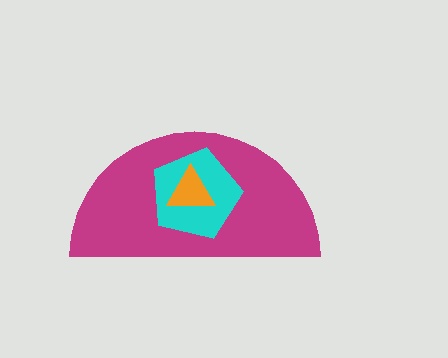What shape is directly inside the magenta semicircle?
The cyan pentagon.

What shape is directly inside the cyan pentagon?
The orange triangle.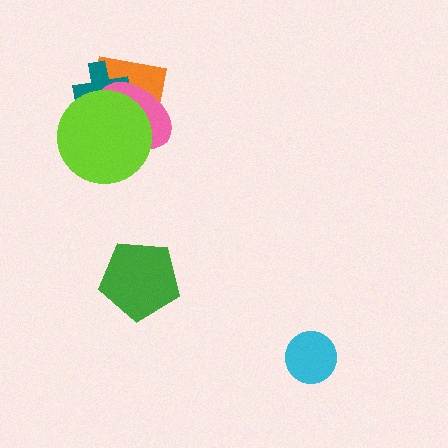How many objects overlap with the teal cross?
3 objects overlap with the teal cross.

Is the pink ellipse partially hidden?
Yes, it is partially covered by another shape.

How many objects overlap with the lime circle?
3 objects overlap with the lime circle.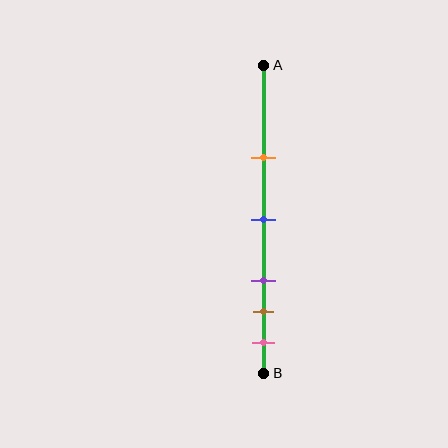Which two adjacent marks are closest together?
The brown and pink marks are the closest adjacent pair.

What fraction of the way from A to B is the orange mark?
The orange mark is approximately 30% (0.3) of the way from A to B.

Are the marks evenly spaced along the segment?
No, the marks are not evenly spaced.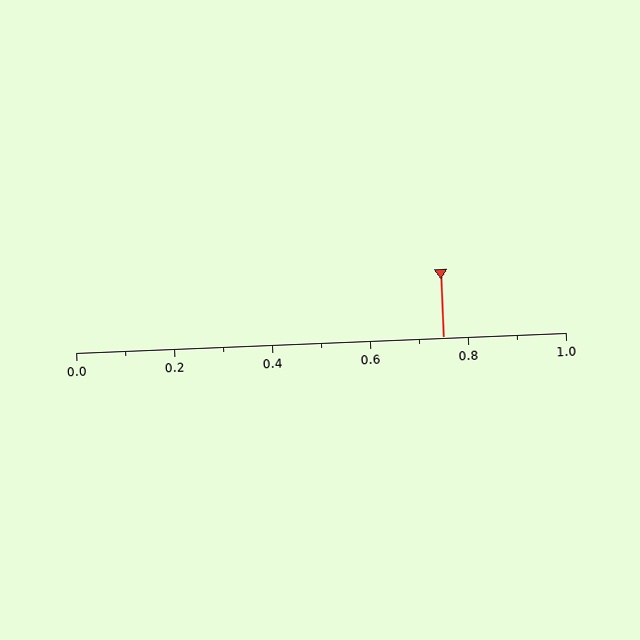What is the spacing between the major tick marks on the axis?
The major ticks are spaced 0.2 apart.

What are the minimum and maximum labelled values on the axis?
The axis runs from 0.0 to 1.0.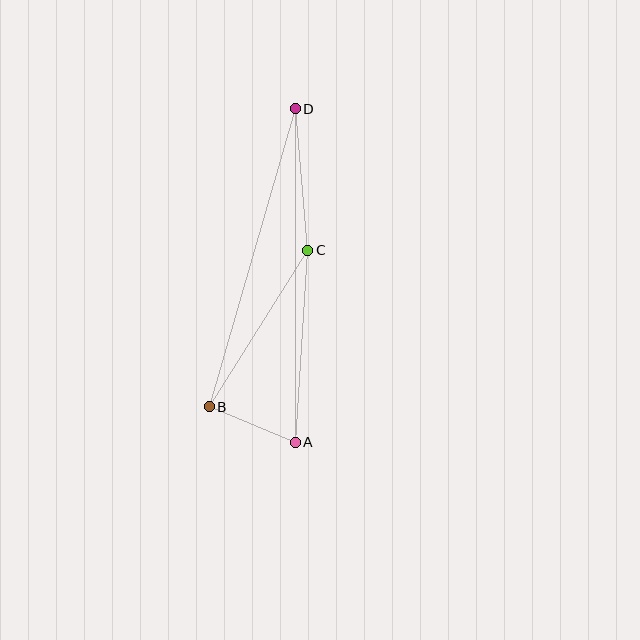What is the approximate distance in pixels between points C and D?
The distance between C and D is approximately 142 pixels.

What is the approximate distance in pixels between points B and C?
The distance between B and C is approximately 185 pixels.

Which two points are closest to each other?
Points A and B are closest to each other.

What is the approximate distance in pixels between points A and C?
The distance between A and C is approximately 192 pixels.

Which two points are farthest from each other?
Points A and D are farthest from each other.